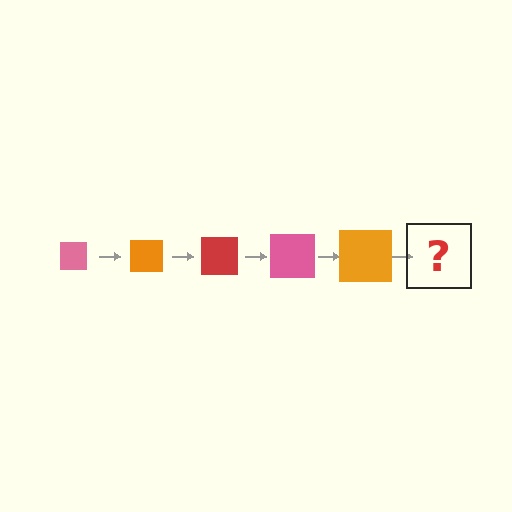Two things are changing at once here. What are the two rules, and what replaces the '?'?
The two rules are that the square grows larger each step and the color cycles through pink, orange, and red. The '?' should be a red square, larger than the previous one.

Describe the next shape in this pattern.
It should be a red square, larger than the previous one.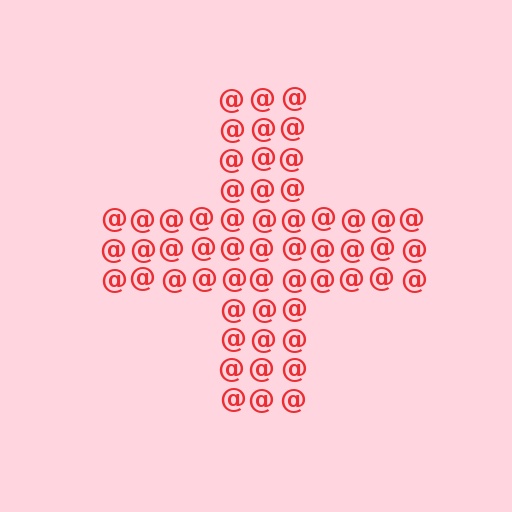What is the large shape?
The large shape is a cross.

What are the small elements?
The small elements are at signs.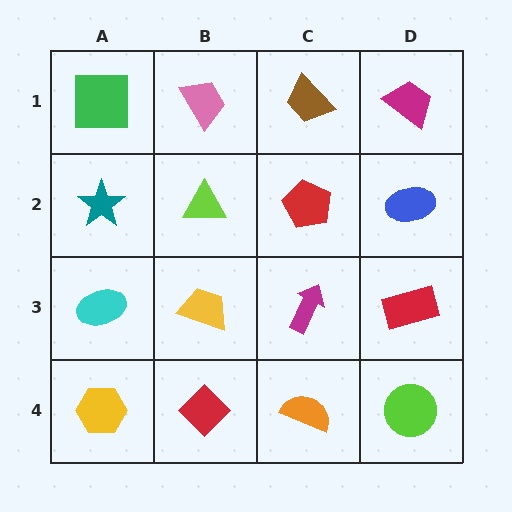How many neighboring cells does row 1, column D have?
2.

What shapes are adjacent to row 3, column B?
A lime triangle (row 2, column B), a red diamond (row 4, column B), a cyan ellipse (row 3, column A), a magenta arrow (row 3, column C).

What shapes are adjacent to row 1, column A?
A teal star (row 2, column A), a pink trapezoid (row 1, column B).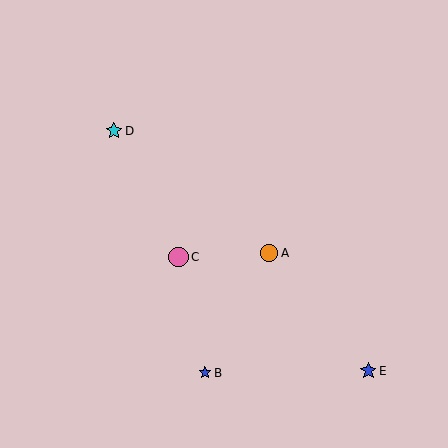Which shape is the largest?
The pink circle (labeled C) is the largest.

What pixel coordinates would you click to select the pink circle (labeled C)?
Click at (179, 257) to select the pink circle C.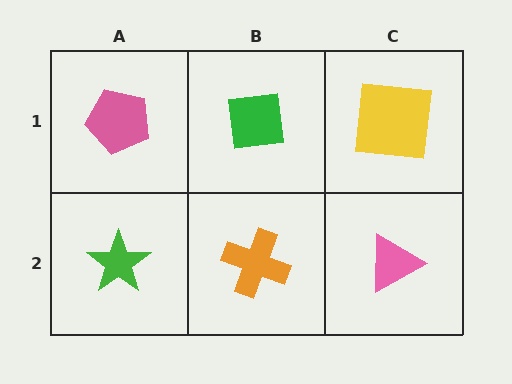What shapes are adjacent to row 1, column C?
A pink triangle (row 2, column C), a green square (row 1, column B).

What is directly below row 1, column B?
An orange cross.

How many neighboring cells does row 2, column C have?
2.